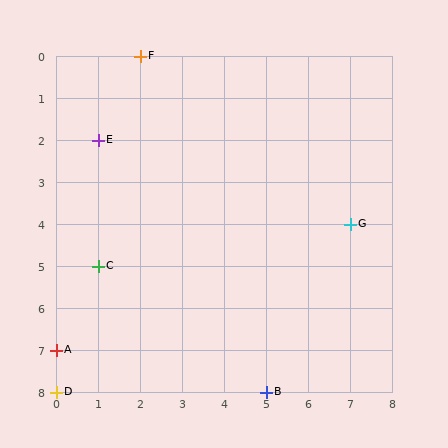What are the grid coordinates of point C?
Point C is at grid coordinates (1, 5).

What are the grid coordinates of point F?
Point F is at grid coordinates (2, 0).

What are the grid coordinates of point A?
Point A is at grid coordinates (0, 7).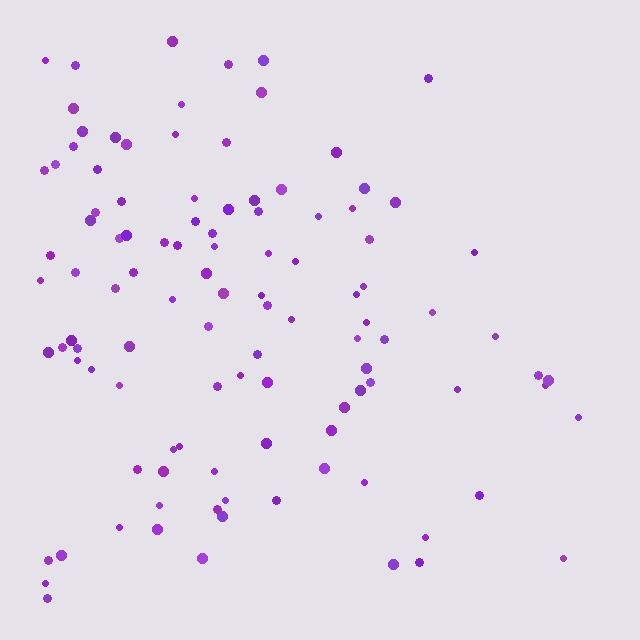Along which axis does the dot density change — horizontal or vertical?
Horizontal.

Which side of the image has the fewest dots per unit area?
The right.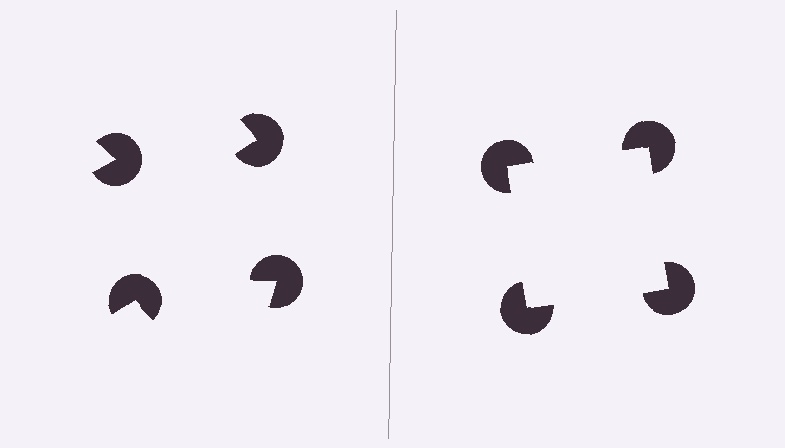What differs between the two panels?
The pac-man discs are positioned identically on both sides; only the wedge orientations differ. On the right they align to a square; on the left they are misaligned.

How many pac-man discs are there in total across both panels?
8 — 4 on each side.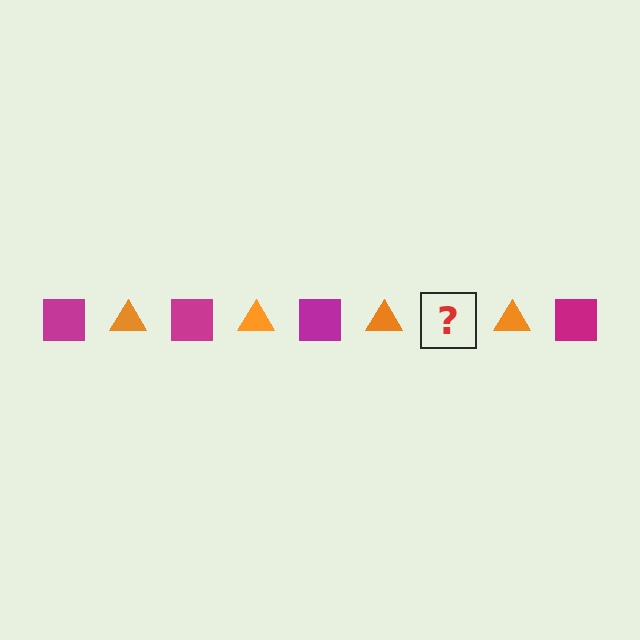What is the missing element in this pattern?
The missing element is a magenta square.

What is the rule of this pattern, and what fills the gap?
The rule is that the pattern alternates between magenta square and orange triangle. The gap should be filled with a magenta square.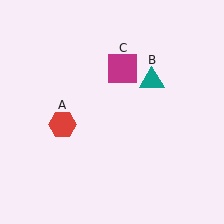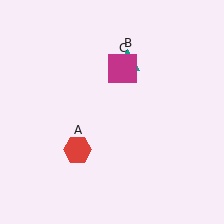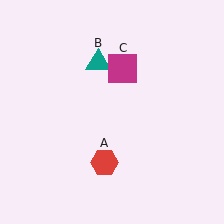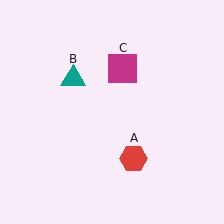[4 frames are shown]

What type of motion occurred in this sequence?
The red hexagon (object A), teal triangle (object B) rotated counterclockwise around the center of the scene.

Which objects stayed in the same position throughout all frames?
Magenta square (object C) remained stationary.